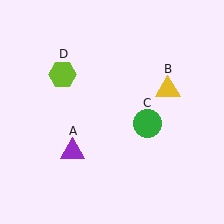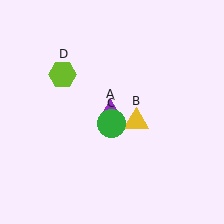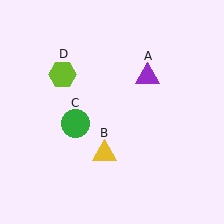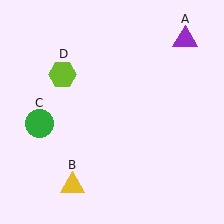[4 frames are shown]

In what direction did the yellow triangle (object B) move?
The yellow triangle (object B) moved down and to the left.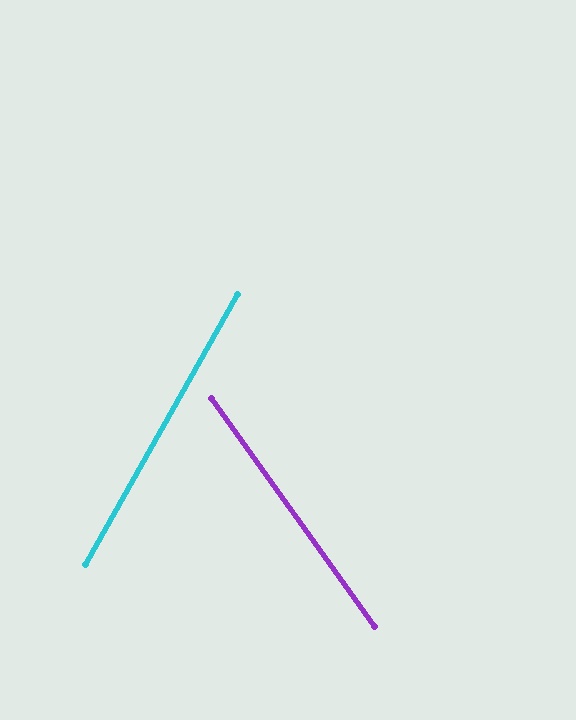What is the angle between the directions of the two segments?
Approximately 65 degrees.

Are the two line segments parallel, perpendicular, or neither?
Neither parallel nor perpendicular — they differ by about 65°.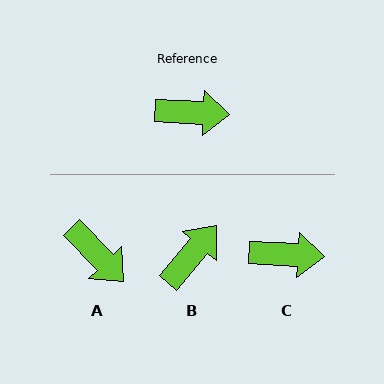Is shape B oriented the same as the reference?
No, it is off by about 53 degrees.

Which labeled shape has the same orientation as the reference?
C.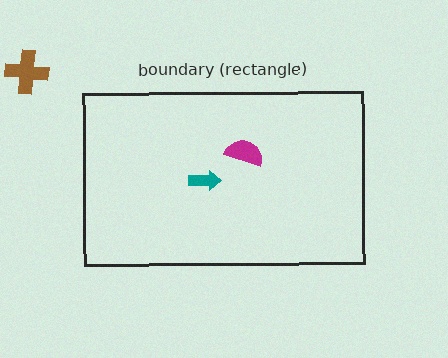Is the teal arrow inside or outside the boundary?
Inside.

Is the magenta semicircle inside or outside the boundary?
Inside.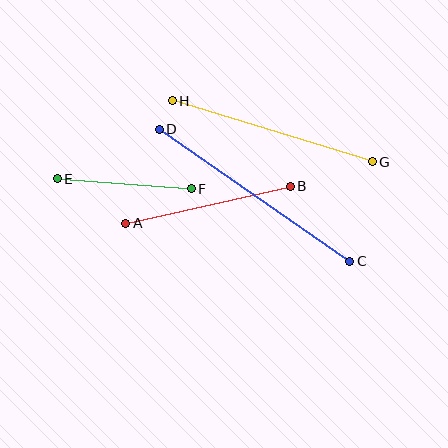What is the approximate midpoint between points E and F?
The midpoint is at approximately (124, 184) pixels.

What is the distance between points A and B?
The distance is approximately 168 pixels.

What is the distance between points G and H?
The distance is approximately 209 pixels.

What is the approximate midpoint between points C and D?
The midpoint is at approximately (254, 195) pixels.